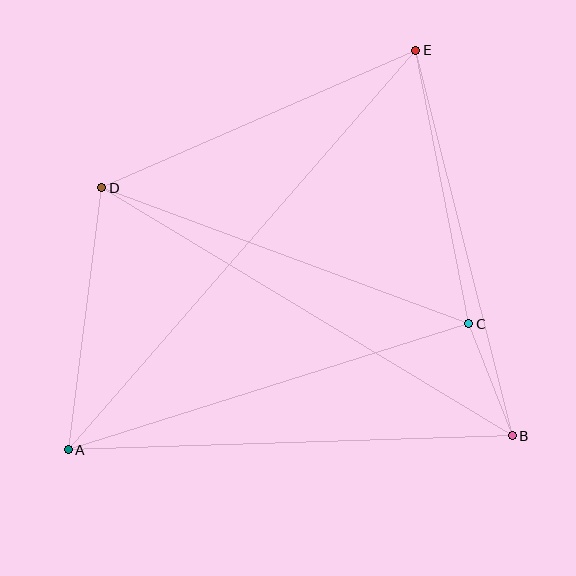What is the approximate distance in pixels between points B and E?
The distance between B and E is approximately 397 pixels.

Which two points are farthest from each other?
Points A and E are farthest from each other.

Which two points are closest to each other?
Points B and C are closest to each other.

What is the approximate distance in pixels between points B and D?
The distance between B and D is approximately 480 pixels.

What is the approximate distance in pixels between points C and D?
The distance between C and D is approximately 392 pixels.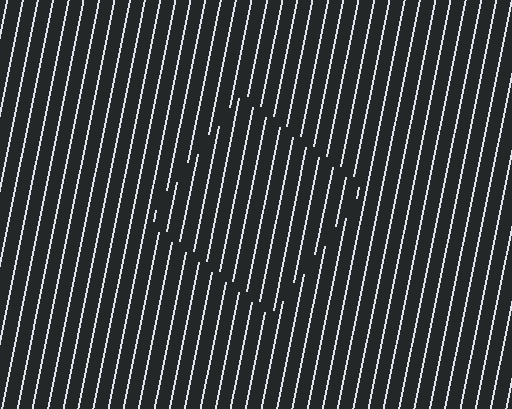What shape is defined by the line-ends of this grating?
An illusory square. The interior of the shape contains the same grating, shifted by half a period — the contour is defined by the phase discontinuity where line-ends from the inner and outer gratings abut.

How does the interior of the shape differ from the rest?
The interior of the shape contains the same grating, shifted by half a period — the contour is defined by the phase discontinuity where line-ends from the inner and outer gratings abut.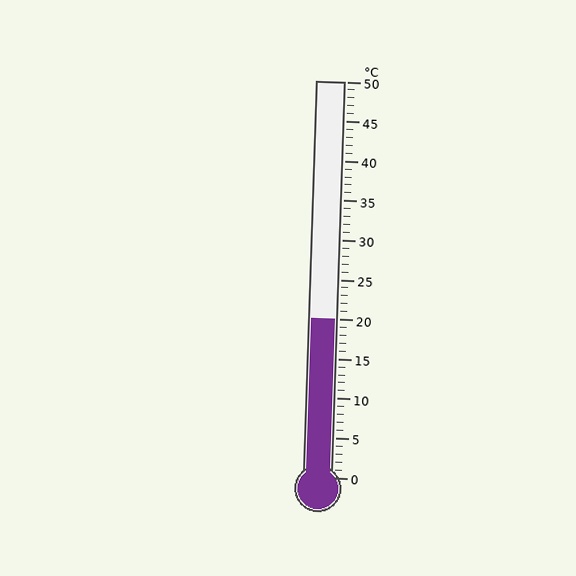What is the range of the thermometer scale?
The thermometer scale ranges from 0°C to 50°C.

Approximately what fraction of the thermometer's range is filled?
The thermometer is filled to approximately 40% of its range.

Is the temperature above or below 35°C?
The temperature is below 35°C.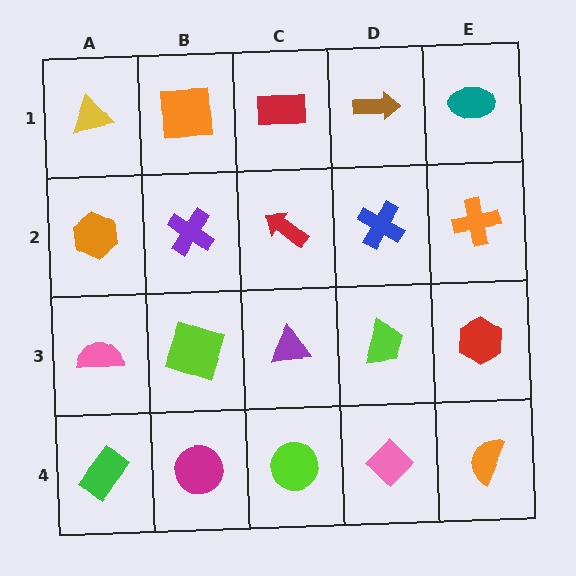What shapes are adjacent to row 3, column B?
A purple cross (row 2, column B), a magenta circle (row 4, column B), a pink semicircle (row 3, column A), a purple triangle (row 3, column C).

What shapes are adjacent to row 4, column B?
A lime square (row 3, column B), a green rectangle (row 4, column A), a lime circle (row 4, column C).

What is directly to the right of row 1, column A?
An orange square.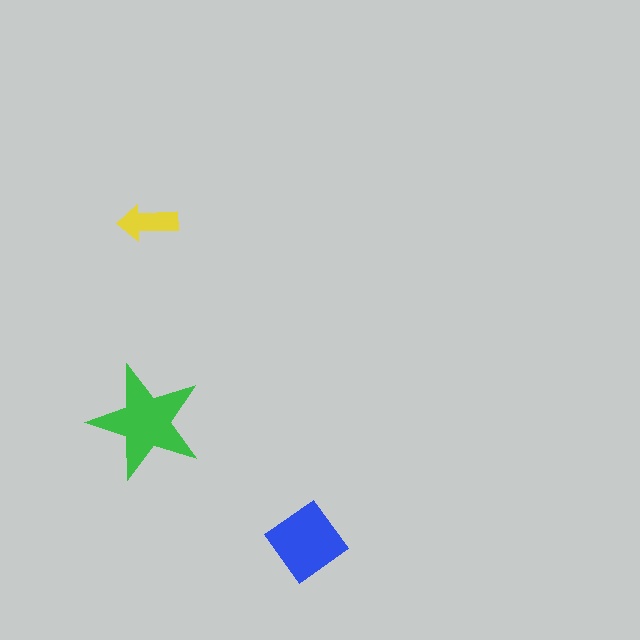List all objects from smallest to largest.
The yellow arrow, the blue diamond, the green star.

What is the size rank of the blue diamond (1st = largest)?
2nd.